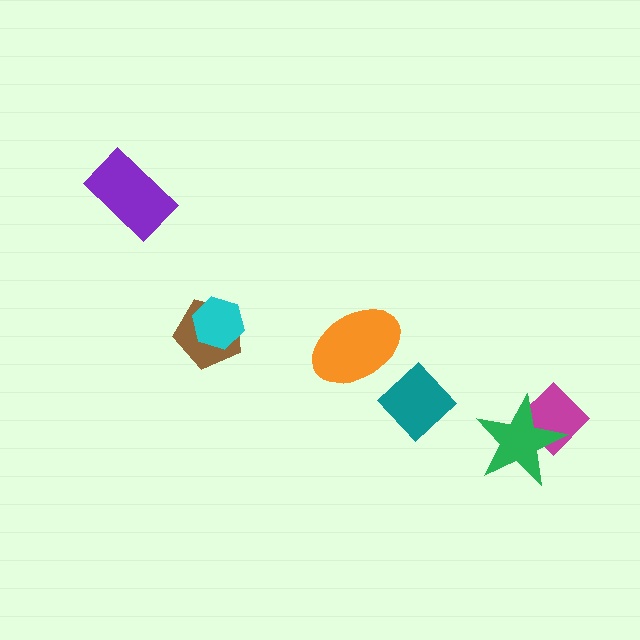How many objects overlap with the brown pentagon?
1 object overlaps with the brown pentagon.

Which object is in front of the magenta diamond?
The green star is in front of the magenta diamond.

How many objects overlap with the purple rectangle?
0 objects overlap with the purple rectangle.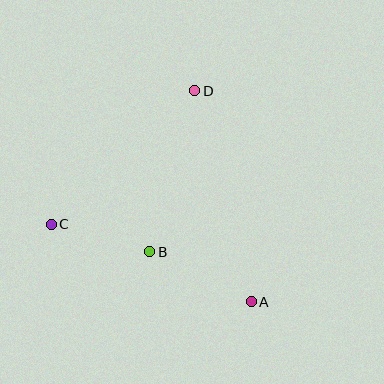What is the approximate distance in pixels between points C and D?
The distance between C and D is approximately 196 pixels.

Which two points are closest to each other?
Points B and C are closest to each other.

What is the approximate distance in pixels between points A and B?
The distance between A and B is approximately 113 pixels.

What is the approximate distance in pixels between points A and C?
The distance between A and C is approximately 215 pixels.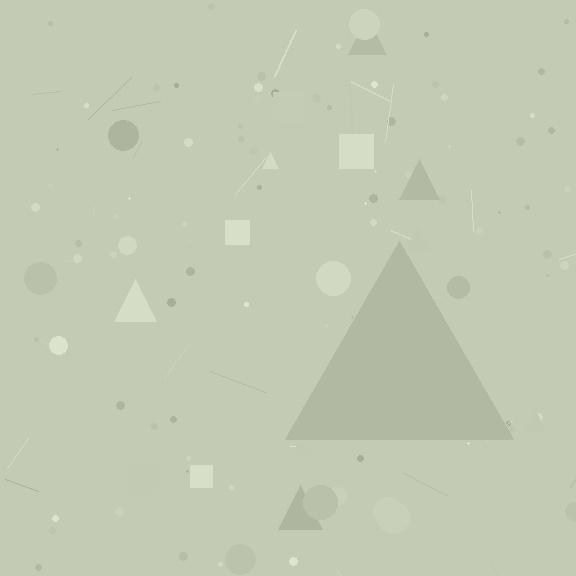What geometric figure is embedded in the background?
A triangle is embedded in the background.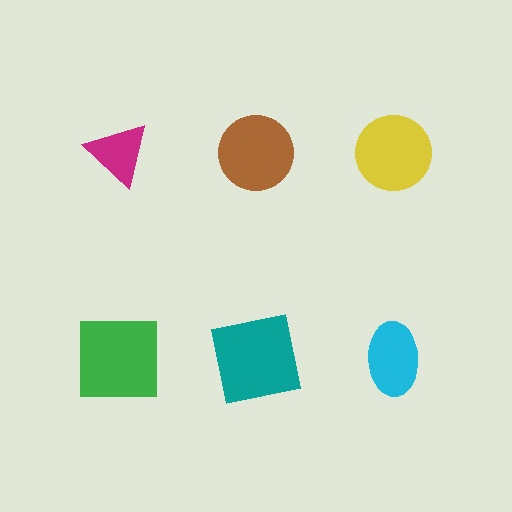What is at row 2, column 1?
A green square.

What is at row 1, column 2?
A brown circle.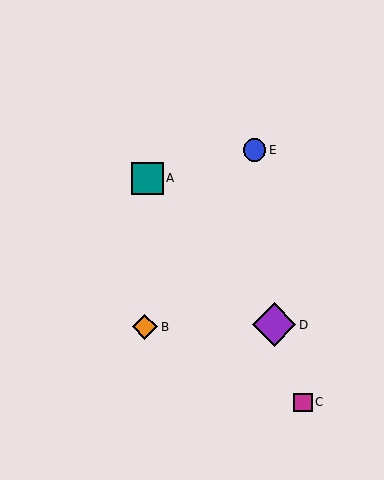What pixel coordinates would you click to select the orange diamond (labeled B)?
Click at (145, 327) to select the orange diamond B.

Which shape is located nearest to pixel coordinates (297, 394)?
The magenta square (labeled C) at (303, 402) is nearest to that location.